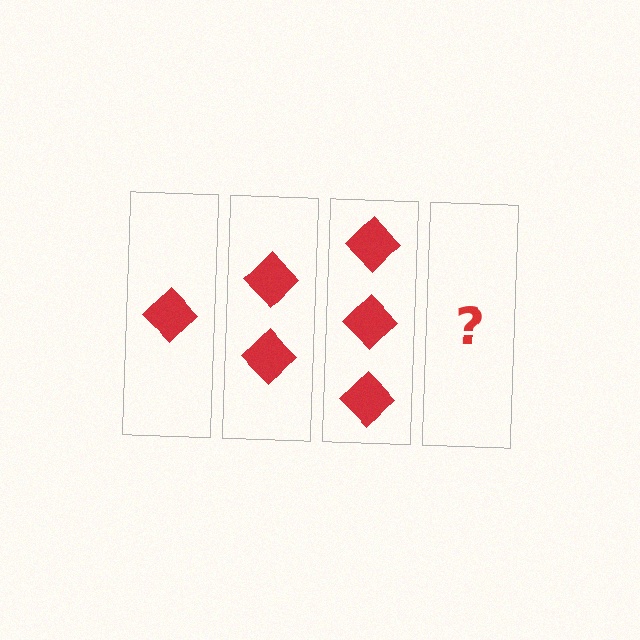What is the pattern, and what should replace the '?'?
The pattern is that each step adds one more diamond. The '?' should be 4 diamonds.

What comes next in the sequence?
The next element should be 4 diamonds.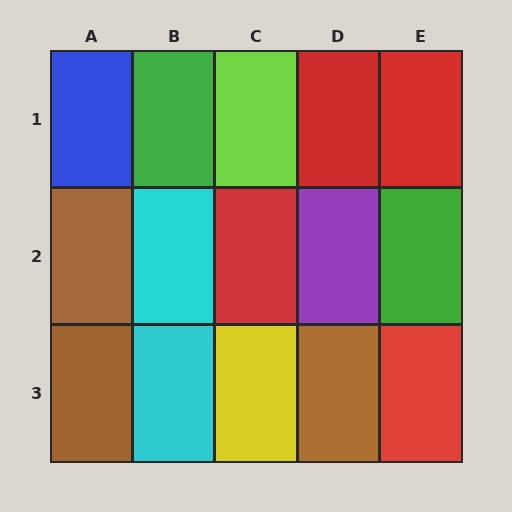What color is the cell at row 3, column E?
Red.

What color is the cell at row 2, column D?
Purple.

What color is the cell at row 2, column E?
Green.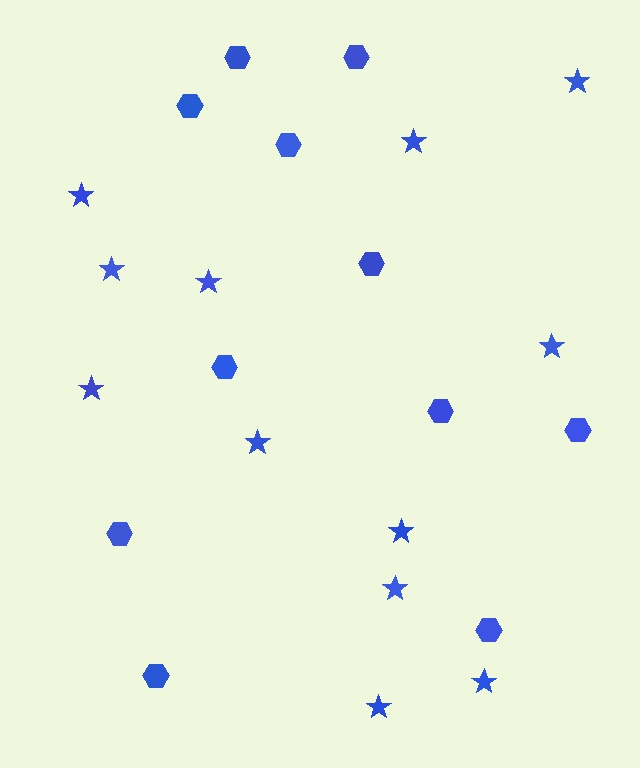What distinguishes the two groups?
There are 2 groups: one group of stars (12) and one group of hexagons (11).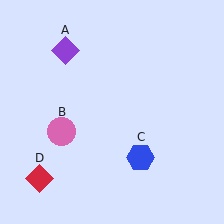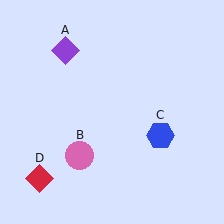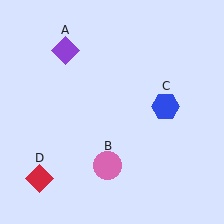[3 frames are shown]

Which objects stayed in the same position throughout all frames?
Purple diamond (object A) and red diamond (object D) remained stationary.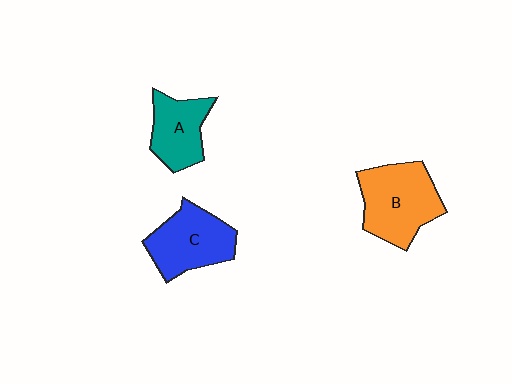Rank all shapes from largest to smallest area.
From largest to smallest: B (orange), C (blue), A (teal).